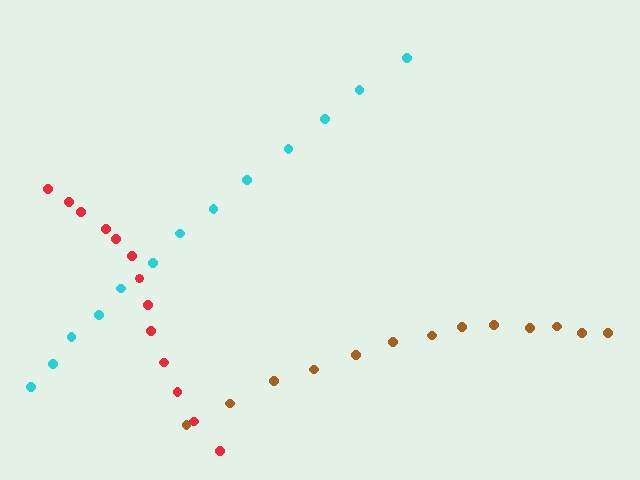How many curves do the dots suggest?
There are 3 distinct paths.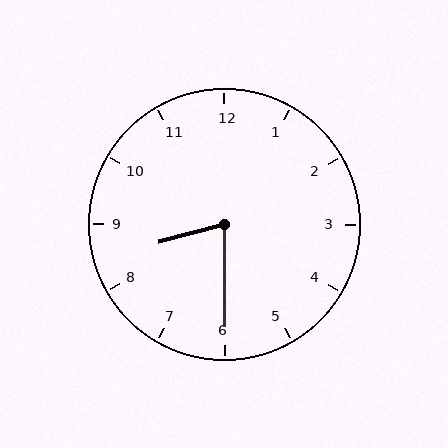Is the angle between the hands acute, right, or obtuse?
It is acute.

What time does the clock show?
8:30.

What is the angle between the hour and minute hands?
Approximately 75 degrees.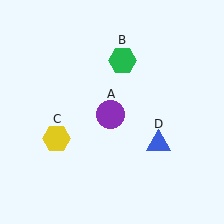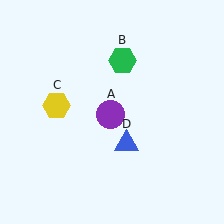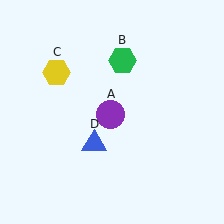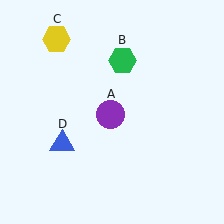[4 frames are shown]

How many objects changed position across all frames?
2 objects changed position: yellow hexagon (object C), blue triangle (object D).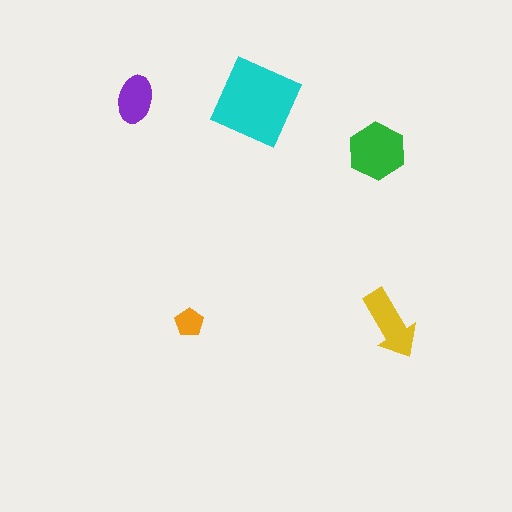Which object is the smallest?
The orange pentagon.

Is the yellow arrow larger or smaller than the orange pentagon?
Larger.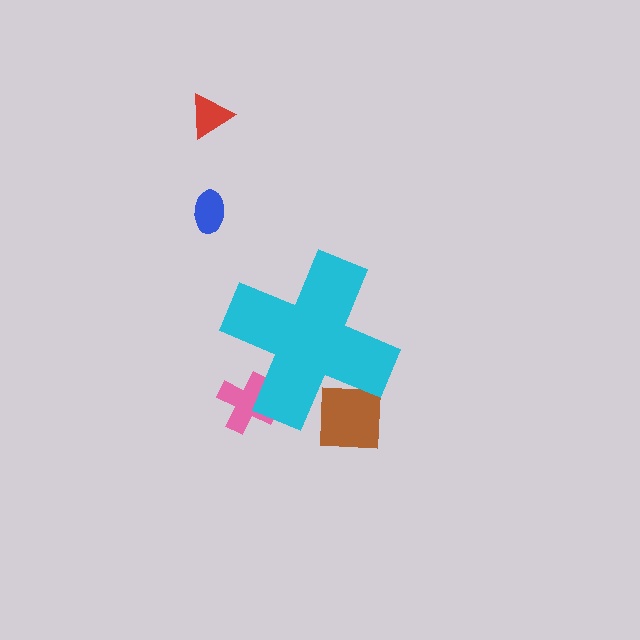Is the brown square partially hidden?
Yes, the brown square is partially hidden behind the cyan cross.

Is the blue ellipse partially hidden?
No, the blue ellipse is fully visible.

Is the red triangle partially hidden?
No, the red triangle is fully visible.